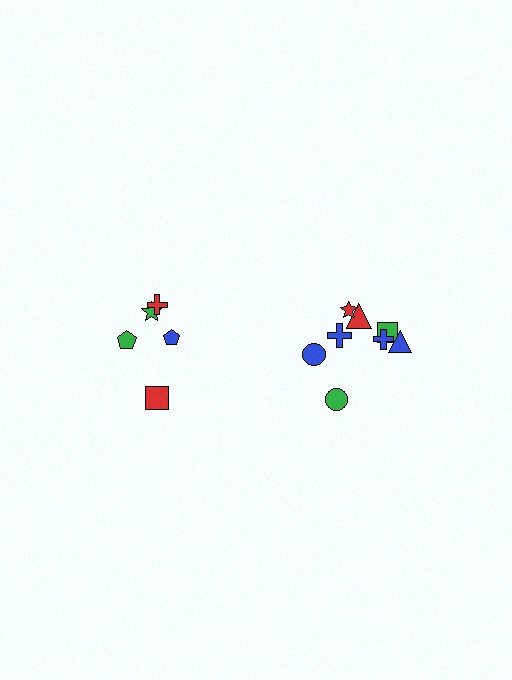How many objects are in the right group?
There are 8 objects.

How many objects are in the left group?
There are 5 objects.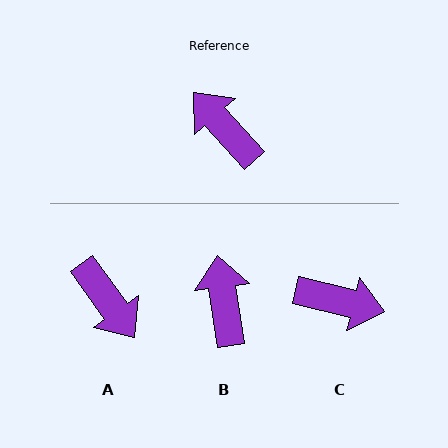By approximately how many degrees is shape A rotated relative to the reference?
Approximately 173 degrees counter-clockwise.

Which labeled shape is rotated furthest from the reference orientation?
A, about 173 degrees away.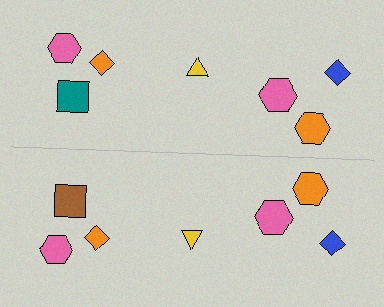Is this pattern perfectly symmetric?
No, the pattern is not perfectly symmetric. The brown square on the bottom side breaks the symmetry — its mirror counterpart is teal.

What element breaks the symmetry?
The brown square on the bottom side breaks the symmetry — its mirror counterpart is teal.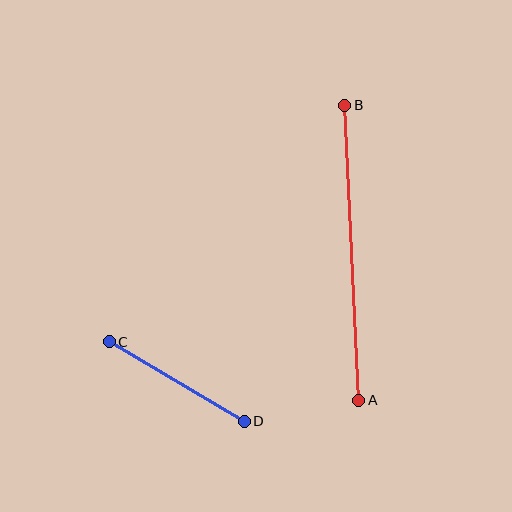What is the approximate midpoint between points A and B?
The midpoint is at approximately (352, 253) pixels.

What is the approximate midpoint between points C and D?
The midpoint is at approximately (177, 382) pixels.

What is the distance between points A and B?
The distance is approximately 295 pixels.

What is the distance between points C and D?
The distance is approximately 157 pixels.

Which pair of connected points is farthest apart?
Points A and B are farthest apart.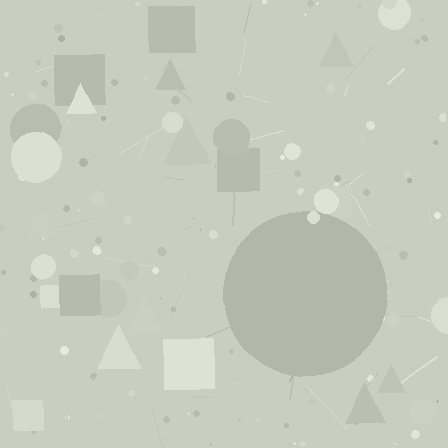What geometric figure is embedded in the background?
A circle is embedded in the background.